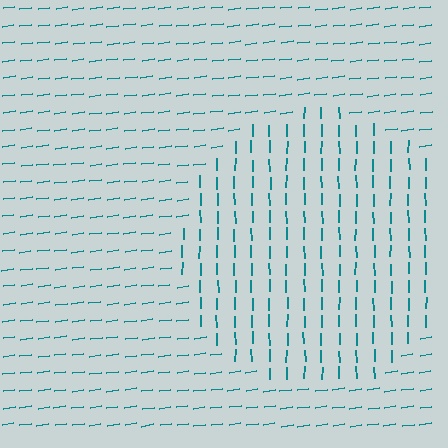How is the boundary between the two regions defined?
The boundary is defined purely by a change in line orientation (approximately 83 degrees difference). All lines are the same color and thickness.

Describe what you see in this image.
The image is filled with small teal line segments. A circle region in the image has lines oriented differently from the surrounding lines, creating a visible texture boundary.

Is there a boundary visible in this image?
Yes, there is a texture boundary formed by a change in line orientation.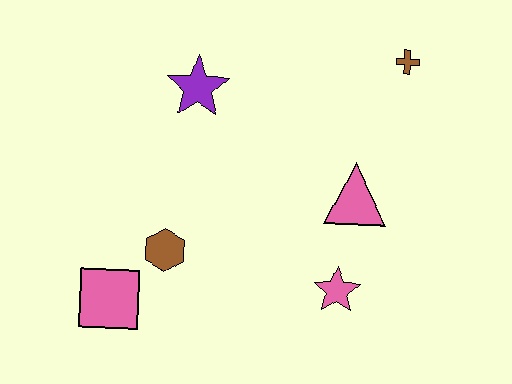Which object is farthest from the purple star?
The pink star is farthest from the purple star.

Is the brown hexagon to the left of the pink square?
No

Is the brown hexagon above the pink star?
Yes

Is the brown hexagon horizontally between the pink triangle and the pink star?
No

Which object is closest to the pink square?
The brown hexagon is closest to the pink square.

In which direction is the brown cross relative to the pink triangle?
The brown cross is above the pink triangle.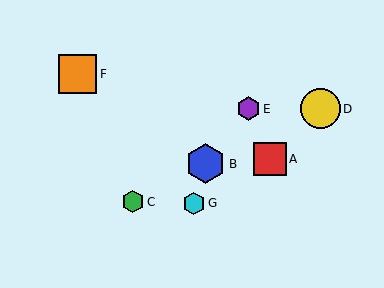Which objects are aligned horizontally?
Objects D, E are aligned horizontally.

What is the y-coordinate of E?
Object E is at y≈109.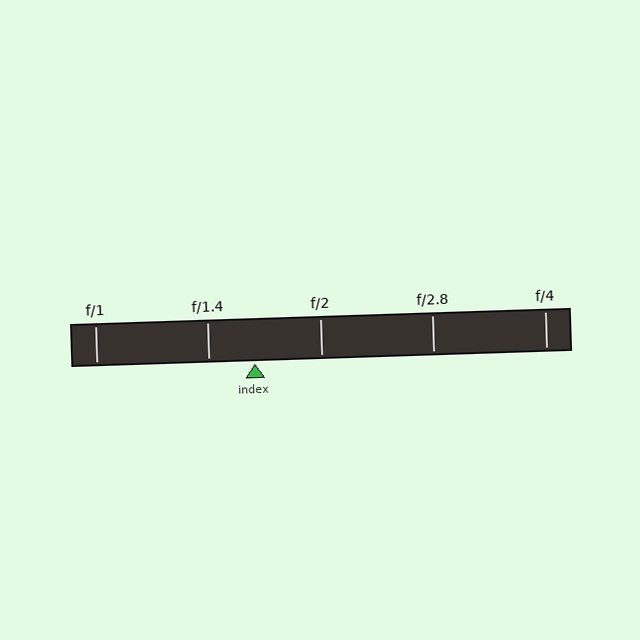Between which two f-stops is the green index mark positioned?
The index mark is between f/1.4 and f/2.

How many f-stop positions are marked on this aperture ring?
There are 5 f-stop positions marked.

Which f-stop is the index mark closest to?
The index mark is closest to f/1.4.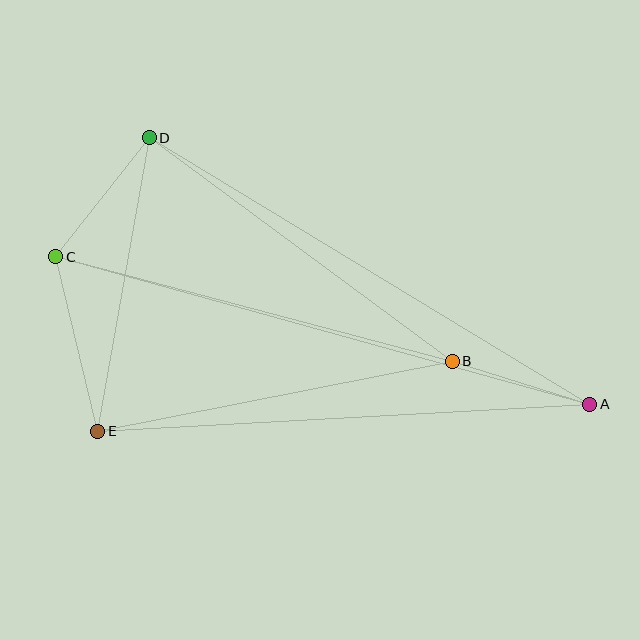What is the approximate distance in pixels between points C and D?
The distance between C and D is approximately 151 pixels.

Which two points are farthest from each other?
Points A and C are farthest from each other.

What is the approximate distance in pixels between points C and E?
The distance between C and E is approximately 179 pixels.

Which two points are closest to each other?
Points A and B are closest to each other.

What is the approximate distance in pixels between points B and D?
The distance between B and D is approximately 376 pixels.